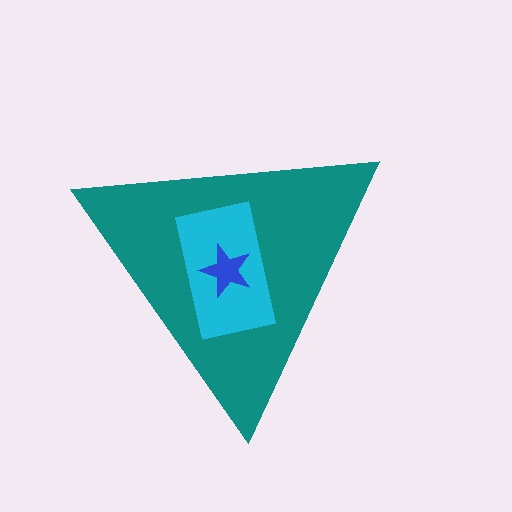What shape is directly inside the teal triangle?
The cyan rectangle.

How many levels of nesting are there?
3.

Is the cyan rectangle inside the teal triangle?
Yes.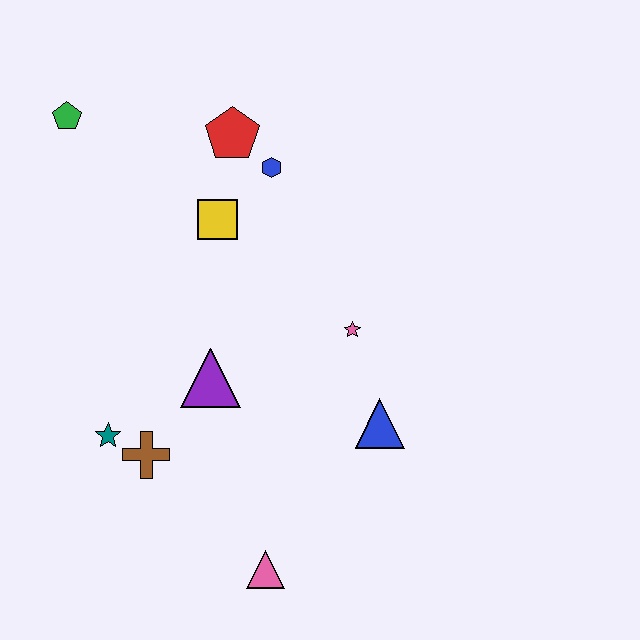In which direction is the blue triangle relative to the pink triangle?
The blue triangle is above the pink triangle.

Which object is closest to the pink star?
The blue triangle is closest to the pink star.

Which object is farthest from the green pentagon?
The pink triangle is farthest from the green pentagon.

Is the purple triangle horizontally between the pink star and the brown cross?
Yes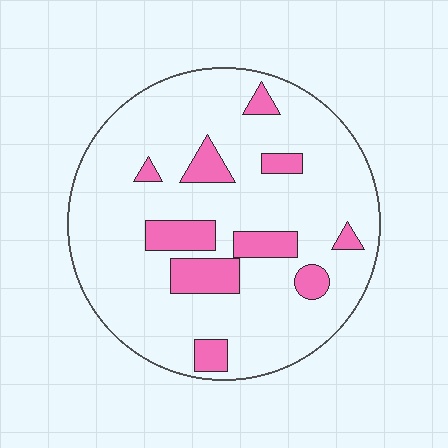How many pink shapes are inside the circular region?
10.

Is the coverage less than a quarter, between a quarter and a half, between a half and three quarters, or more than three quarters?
Less than a quarter.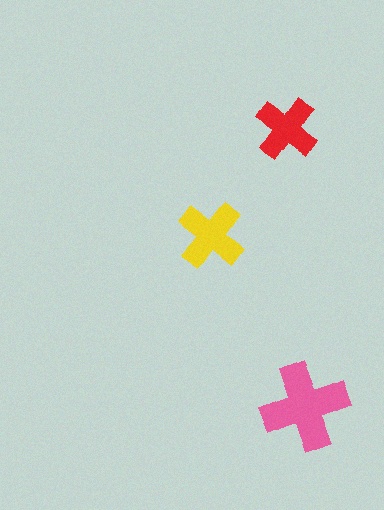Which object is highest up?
The red cross is topmost.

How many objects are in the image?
There are 3 objects in the image.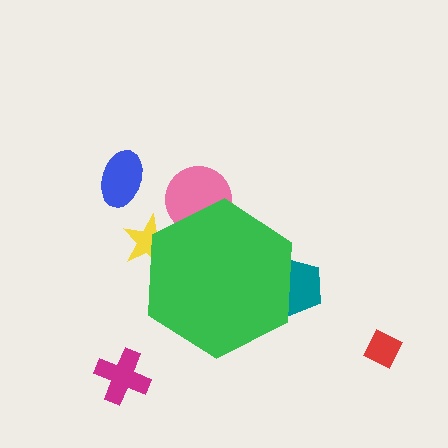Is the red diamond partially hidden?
No, the red diamond is fully visible.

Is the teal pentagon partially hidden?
Yes, the teal pentagon is partially hidden behind the green hexagon.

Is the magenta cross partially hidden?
No, the magenta cross is fully visible.